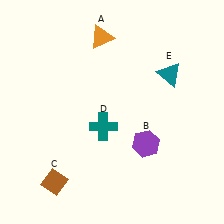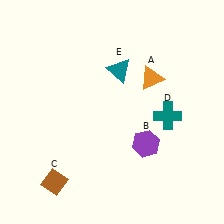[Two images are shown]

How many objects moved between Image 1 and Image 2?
3 objects moved between the two images.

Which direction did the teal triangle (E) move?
The teal triangle (E) moved left.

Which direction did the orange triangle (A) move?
The orange triangle (A) moved right.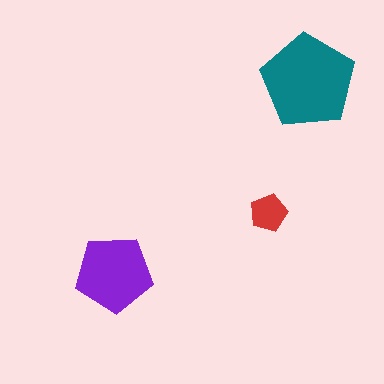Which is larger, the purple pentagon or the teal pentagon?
The teal one.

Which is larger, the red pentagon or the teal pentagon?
The teal one.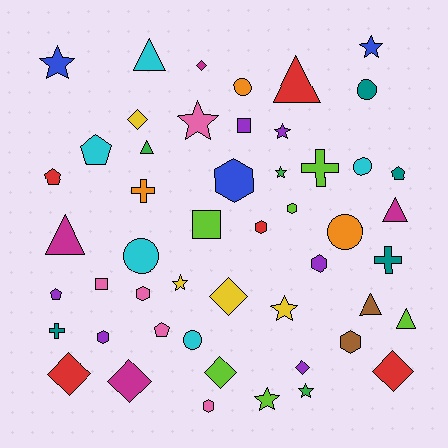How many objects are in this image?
There are 50 objects.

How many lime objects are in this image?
There are 6 lime objects.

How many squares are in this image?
There are 3 squares.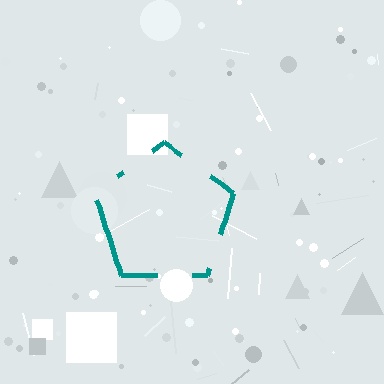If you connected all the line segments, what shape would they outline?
They would outline a pentagon.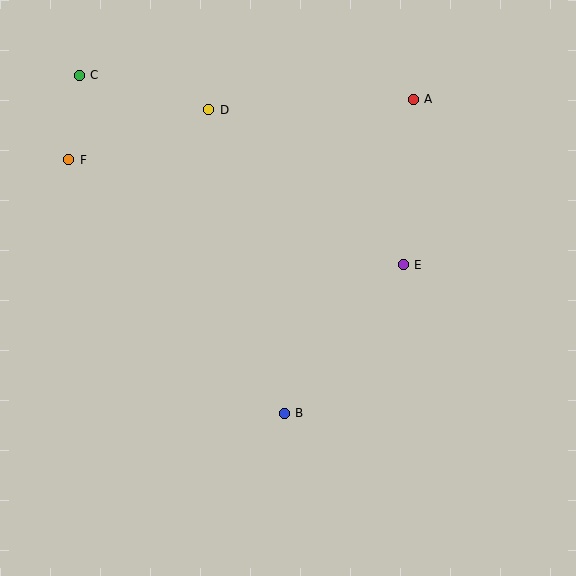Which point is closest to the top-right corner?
Point A is closest to the top-right corner.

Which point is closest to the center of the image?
Point E at (403, 265) is closest to the center.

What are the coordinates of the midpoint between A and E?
The midpoint between A and E is at (408, 182).